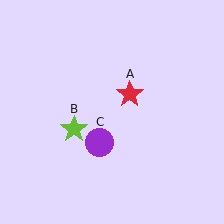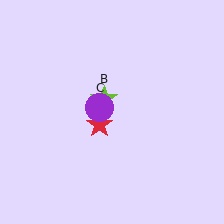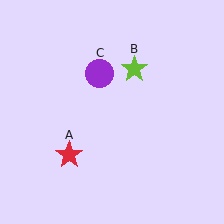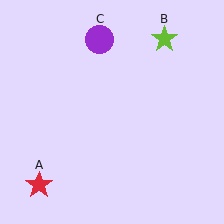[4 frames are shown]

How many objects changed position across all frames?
3 objects changed position: red star (object A), lime star (object B), purple circle (object C).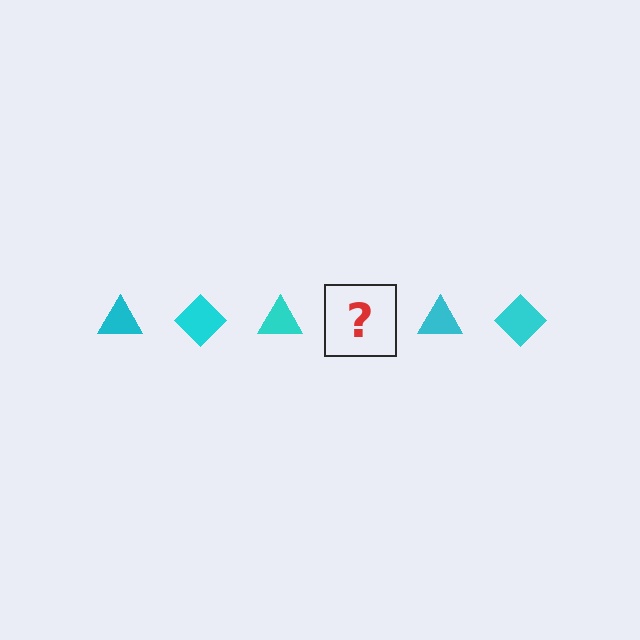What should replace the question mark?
The question mark should be replaced with a cyan diamond.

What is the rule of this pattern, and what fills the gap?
The rule is that the pattern cycles through triangle, diamond shapes in cyan. The gap should be filled with a cyan diamond.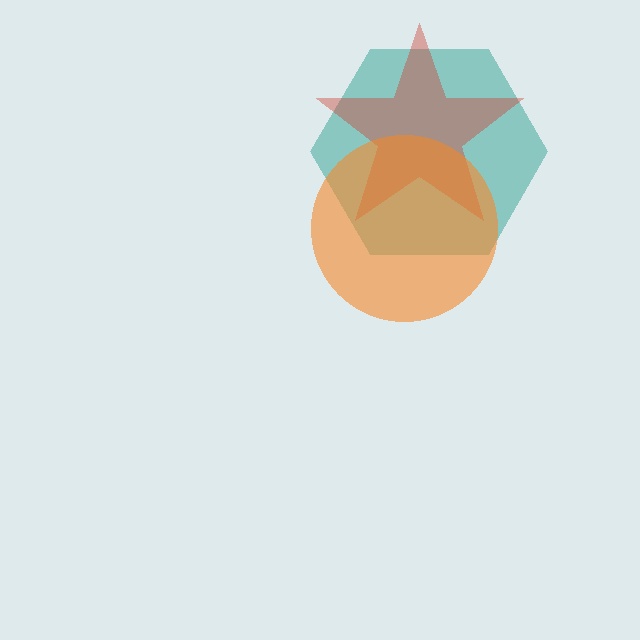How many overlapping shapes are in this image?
There are 3 overlapping shapes in the image.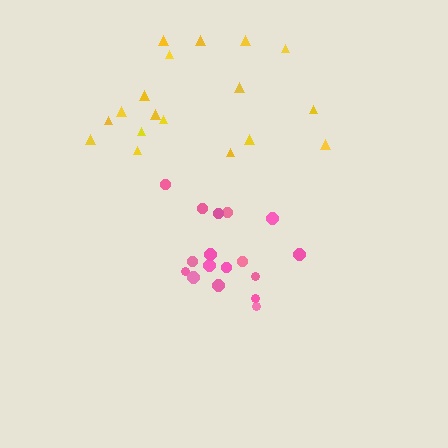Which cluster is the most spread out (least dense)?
Yellow.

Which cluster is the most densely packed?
Pink.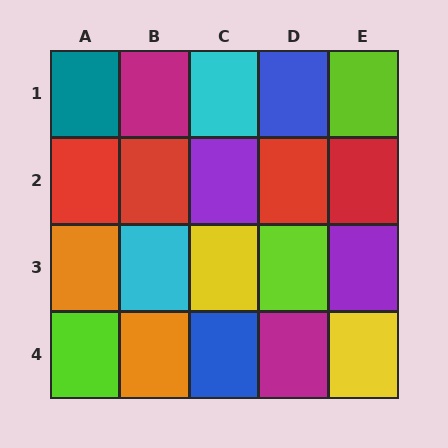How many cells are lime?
3 cells are lime.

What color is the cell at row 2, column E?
Red.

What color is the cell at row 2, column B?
Red.